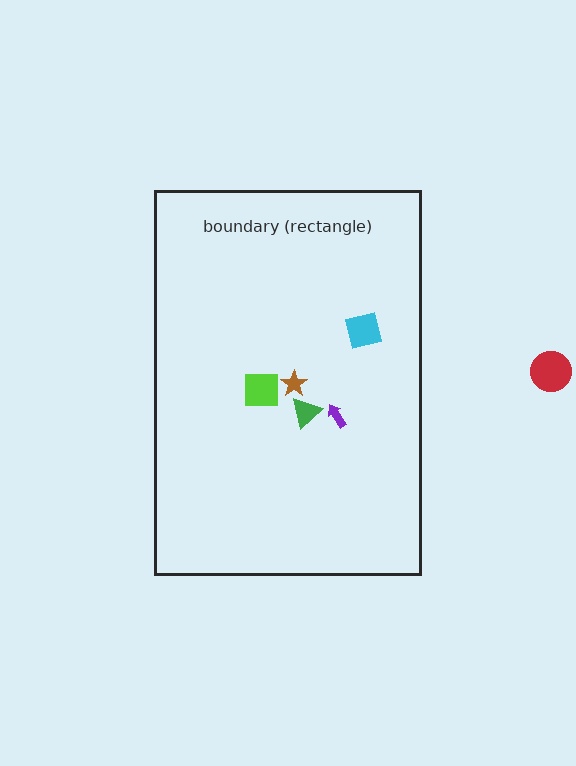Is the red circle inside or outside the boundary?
Outside.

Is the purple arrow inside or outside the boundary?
Inside.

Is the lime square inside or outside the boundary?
Inside.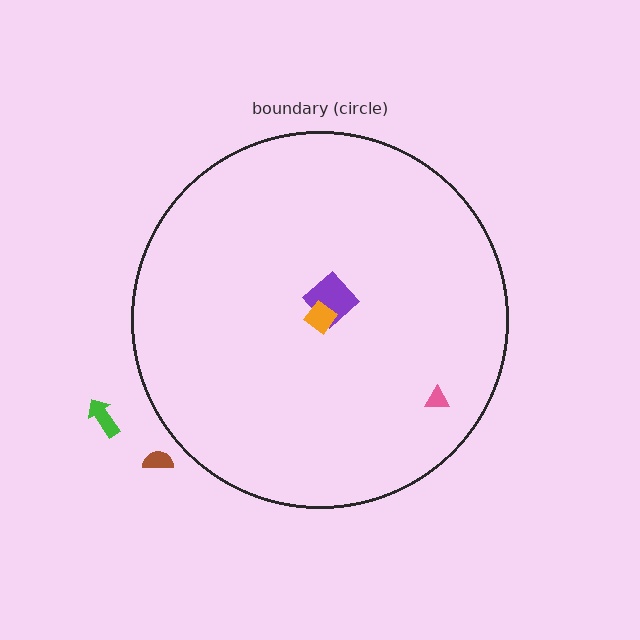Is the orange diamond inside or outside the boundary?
Inside.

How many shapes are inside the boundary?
3 inside, 2 outside.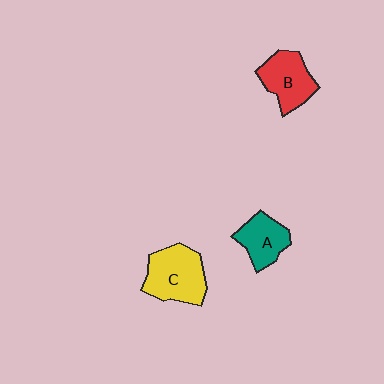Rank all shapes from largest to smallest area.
From largest to smallest: C (yellow), B (red), A (teal).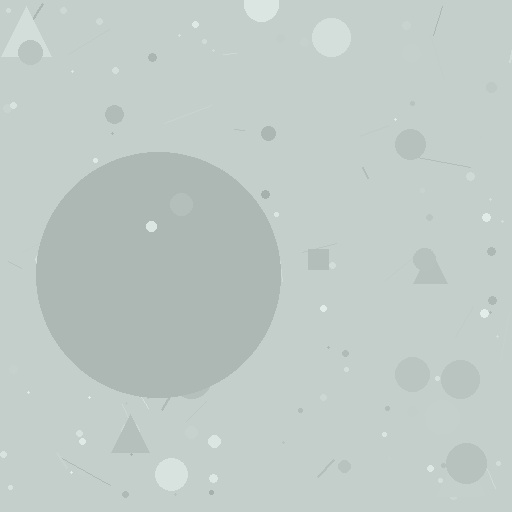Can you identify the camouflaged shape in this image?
The camouflaged shape is a circle.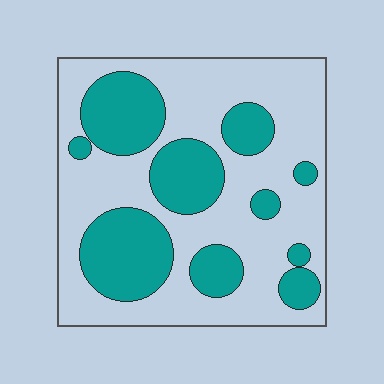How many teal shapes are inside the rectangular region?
10.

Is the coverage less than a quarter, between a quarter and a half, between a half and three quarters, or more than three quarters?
Between a quarter and a half.